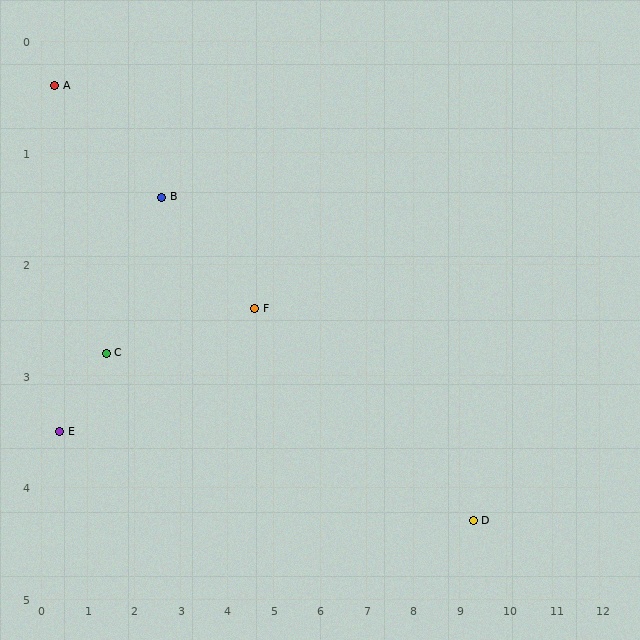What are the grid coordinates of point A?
Point A is at approximately (0.3, 0.4).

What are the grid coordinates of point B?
Point B is at approximately (2.6, 1.4).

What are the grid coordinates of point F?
Point F is at approximately (4.6, 2.4).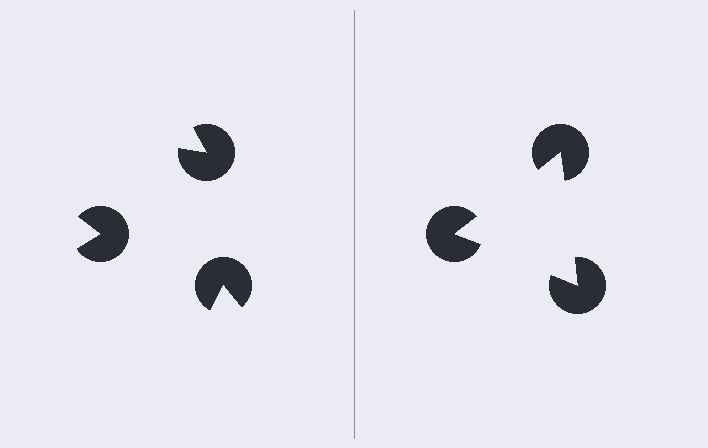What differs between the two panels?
The pac-man discs are positioned identically on both sides; only the wedge orientations differ. On the right they align to a triangle; on the left they are misaligned.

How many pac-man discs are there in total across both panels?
6 — 3 on each side.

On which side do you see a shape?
An illusory triangle appears on the right side. On the left side the wedge cuts are rotated, so no coherent shape forms.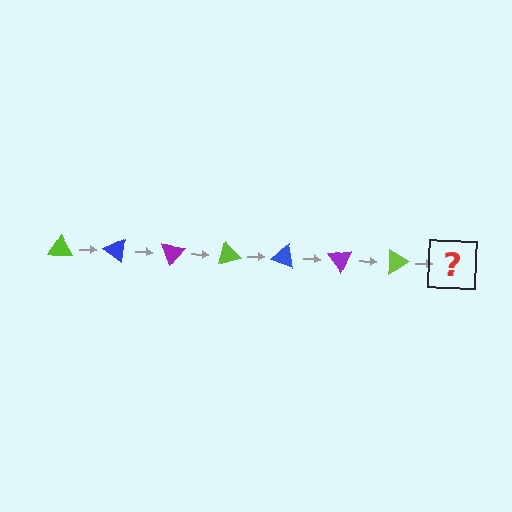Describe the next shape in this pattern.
It should be a blue triangle, rotated 245 degrees from the start.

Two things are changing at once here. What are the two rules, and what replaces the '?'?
The two rules are that it rotates 35 degrees each step and the color cycles through lime, blue, and purple. The '?' should be a blue triangle, rotated 245 degrees from the start.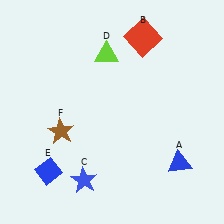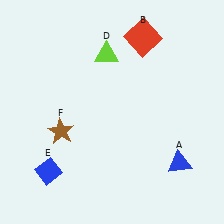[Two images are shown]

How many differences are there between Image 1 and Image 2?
There is 1 difference between the two images.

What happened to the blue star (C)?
The blue star (C) was removed in Image 2. It was in the bottom-left area of Image 1.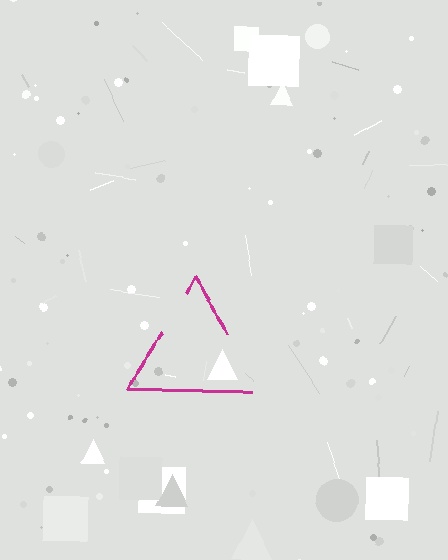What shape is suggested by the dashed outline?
The dashed outline suggests a triangle.